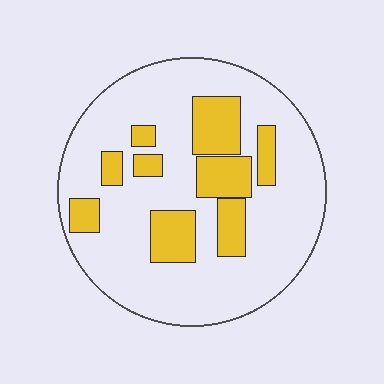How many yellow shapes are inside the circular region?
9.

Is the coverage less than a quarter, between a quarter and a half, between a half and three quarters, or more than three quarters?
Less than a quarter.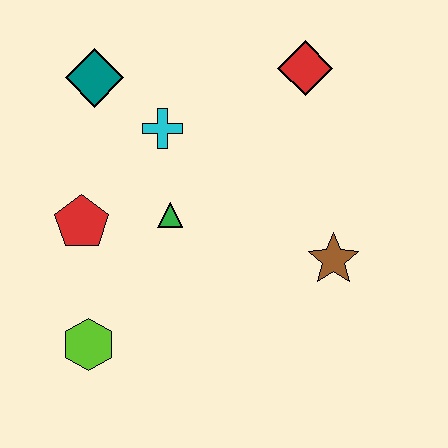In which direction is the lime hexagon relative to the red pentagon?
The lime hexagon is below the red pentagon.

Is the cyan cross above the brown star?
Yes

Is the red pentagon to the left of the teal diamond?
Yes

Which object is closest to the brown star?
The green triangle is closest to the brown star.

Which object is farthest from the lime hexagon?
The red diamond is farthest from the lime hexagon.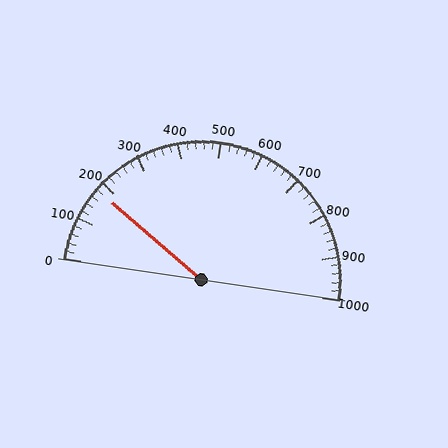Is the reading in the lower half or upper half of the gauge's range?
The reading is in the lower half of the range (0 to 1000).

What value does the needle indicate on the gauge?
The needle indicates approximately 180.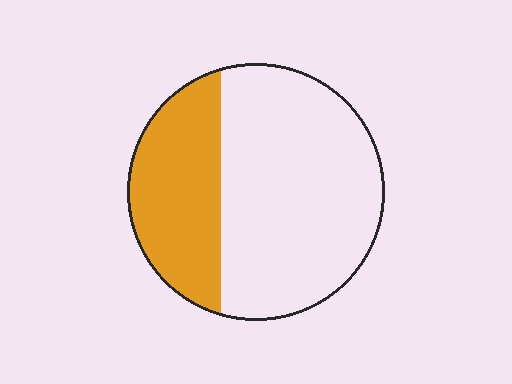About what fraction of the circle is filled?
About one third (1/3).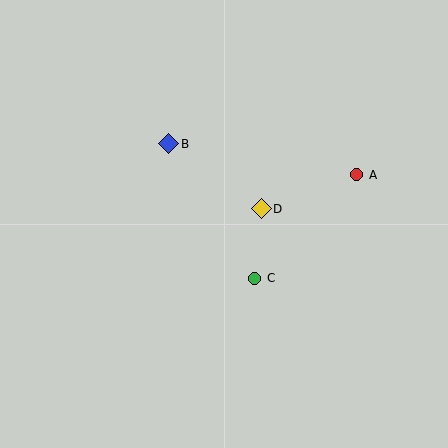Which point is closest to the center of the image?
Point D at (261, 209) is closest to the center.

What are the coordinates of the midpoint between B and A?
The midpoint between B and A is at (263, 159).